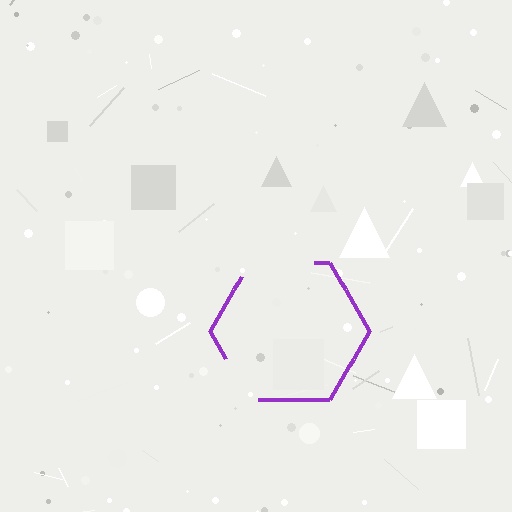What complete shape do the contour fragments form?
The contour fragments form a hexagon.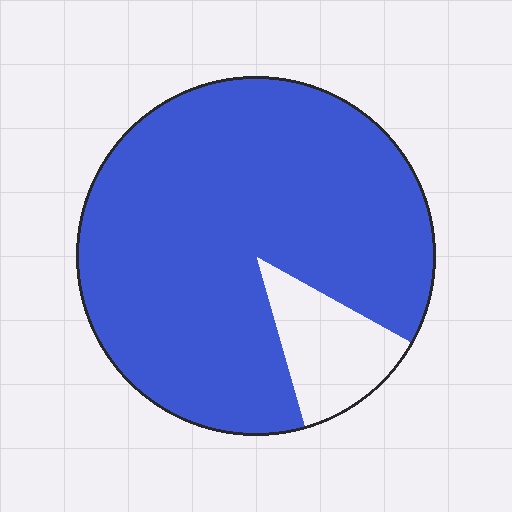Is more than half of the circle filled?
Yes.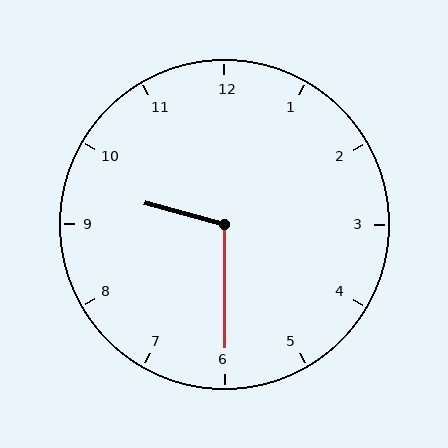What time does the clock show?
9:30.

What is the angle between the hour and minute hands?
Approximately 105 degrees.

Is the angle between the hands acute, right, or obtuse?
It is obtuse.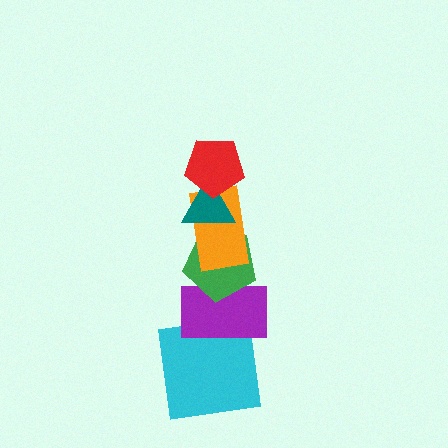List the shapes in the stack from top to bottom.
From top to bottom: the red pentagon, the teal triangle, the orange rectangle, the green pentagon, the purple rectangle, the cyan square.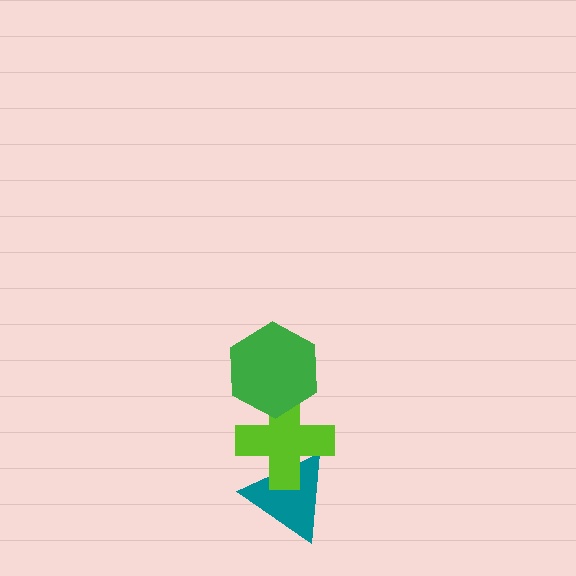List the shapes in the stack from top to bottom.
From top to bottom: the green hexagon, the lime cross, the teal triangle.